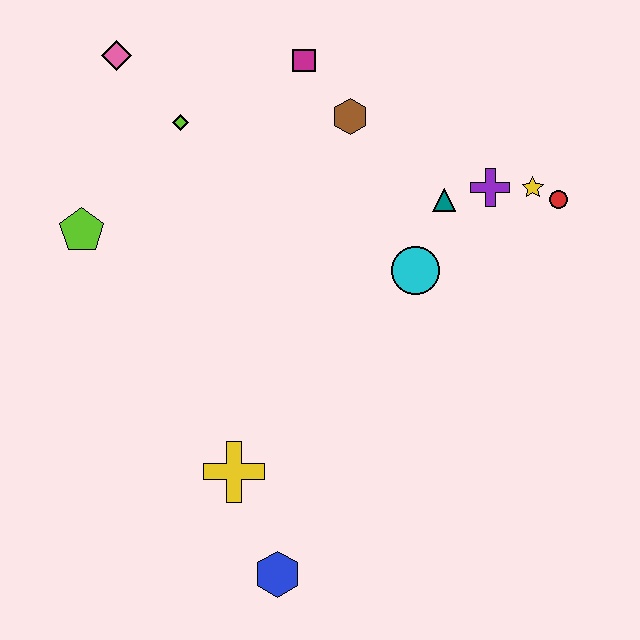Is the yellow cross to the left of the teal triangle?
Yes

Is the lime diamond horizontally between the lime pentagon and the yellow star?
Yes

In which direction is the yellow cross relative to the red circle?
The yellow cross is to the left of the red circle.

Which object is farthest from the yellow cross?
The pink diamond is farthest from the yellow cross.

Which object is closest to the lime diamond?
The pink diamond is closest to the lime diamond.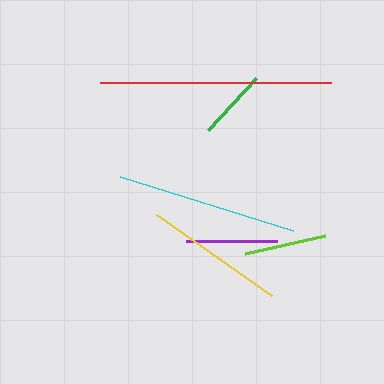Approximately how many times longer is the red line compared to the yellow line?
The red line is approximately 1.6 times the length of the yellow line.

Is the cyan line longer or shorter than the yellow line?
The cyan line is longer than the yellow line.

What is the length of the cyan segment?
The cyan segment is approximately 181 pixels long.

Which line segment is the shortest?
The green line is the shortest at approximately 71 pixels.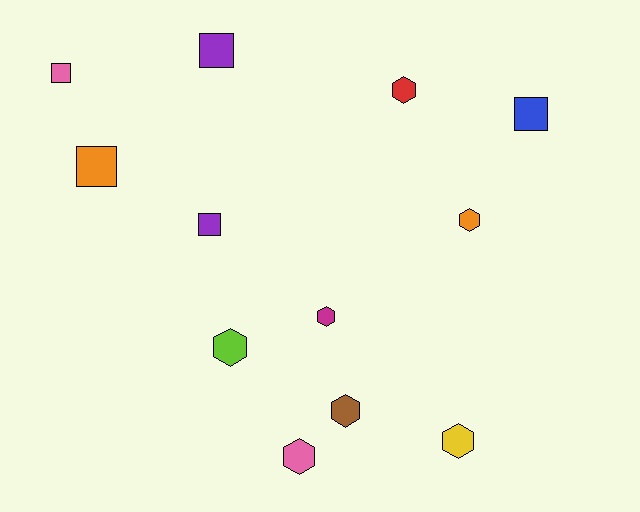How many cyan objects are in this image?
There are no cyan objects.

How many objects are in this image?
There are 12 objects.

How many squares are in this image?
There are 5 squares.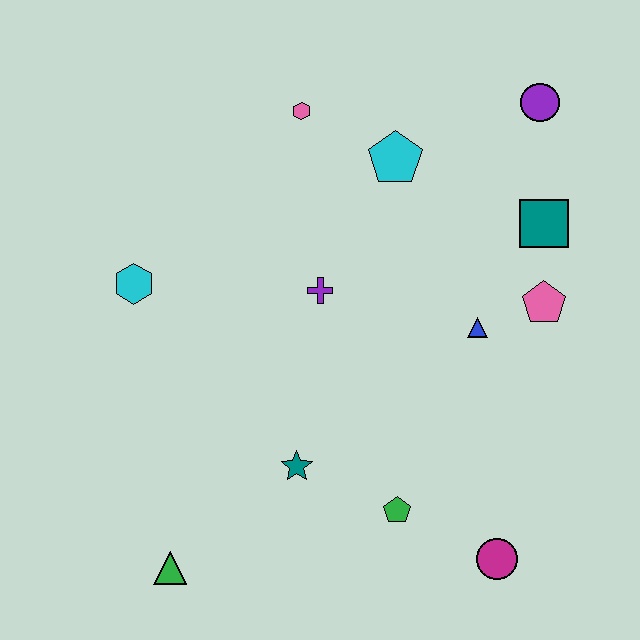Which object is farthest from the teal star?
The purple circle is farthest from the teal star.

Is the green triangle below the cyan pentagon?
Yes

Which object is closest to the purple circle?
The teal square is closest to the purple circle.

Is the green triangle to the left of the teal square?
Yes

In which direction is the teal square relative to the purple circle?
The teal square is below the purple circle.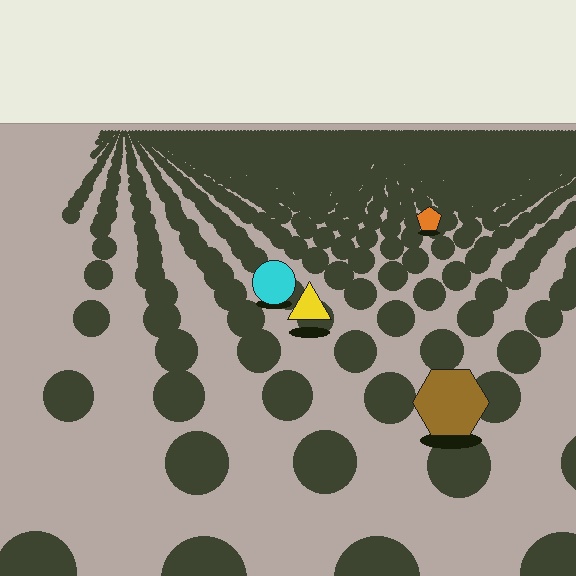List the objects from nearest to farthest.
From nearest to farthest: the brown hexagon, the yellow triangle, the cyan circle, the orange pentagon.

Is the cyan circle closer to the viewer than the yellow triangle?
No. The yellow triangle is closer — you can tell from the texture gradient: the ground texture is coarser near it.